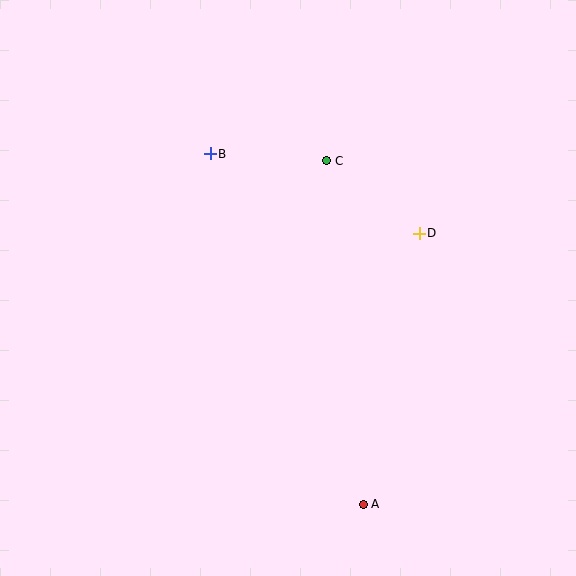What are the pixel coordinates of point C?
Point C is at (327, 161).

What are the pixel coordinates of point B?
Point B is at (210, 154).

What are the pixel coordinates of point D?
Point D is at (419, 233).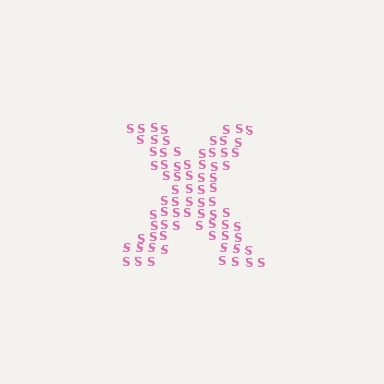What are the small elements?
The small elements are letter S's.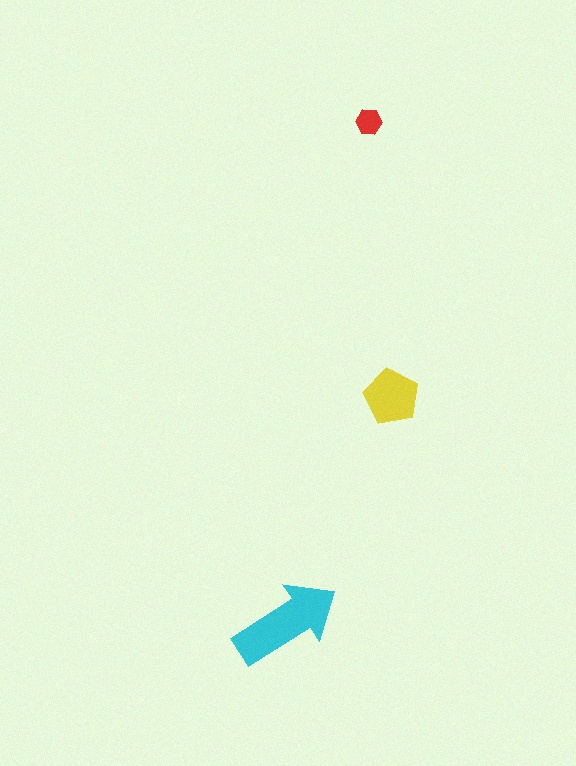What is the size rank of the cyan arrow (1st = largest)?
1st.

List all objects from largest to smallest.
The cyan arrow, the yellow pentagon, the red hexagon.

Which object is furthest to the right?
The yellow pentagon is rightmost.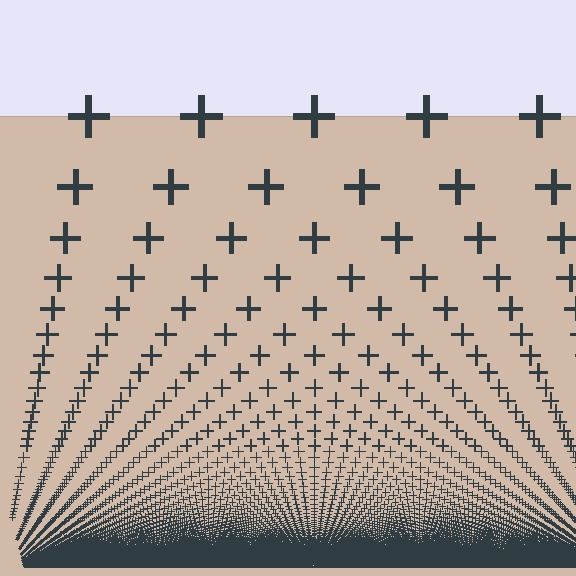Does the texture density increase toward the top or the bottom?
Density increases toward the bottom.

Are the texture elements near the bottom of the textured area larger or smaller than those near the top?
Smaller. The gradient is inverted — elements near the bottom are smaller and denser.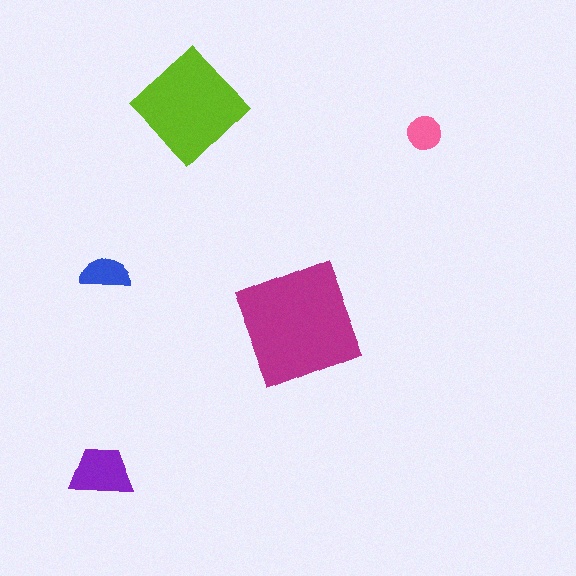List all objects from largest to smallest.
The magenta square, the lime diamond, the purple trapezoid, the blue semicircle, the pink circle.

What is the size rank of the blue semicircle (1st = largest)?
4th.